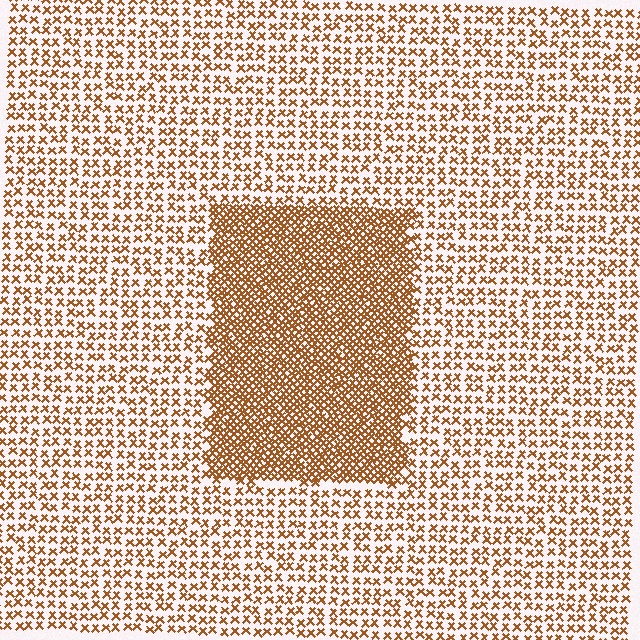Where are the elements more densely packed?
The elements are more densely packed inside the rectangle boundary.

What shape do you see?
I see a rectangle.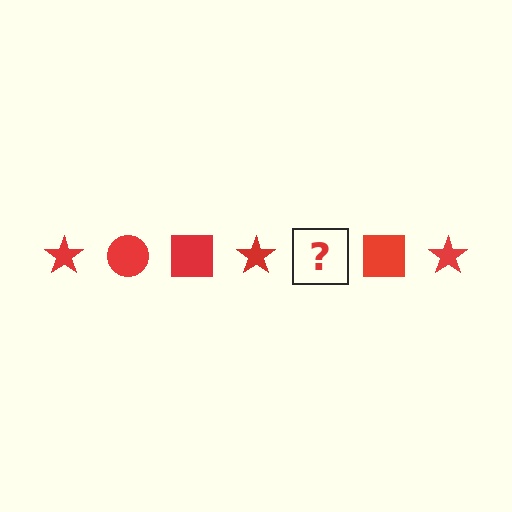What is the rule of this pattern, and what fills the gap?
The rule is that the pattern cycles through star, circle, square shapes in red. The gap should be filled with a red circle.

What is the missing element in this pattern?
The missing element is a red circle.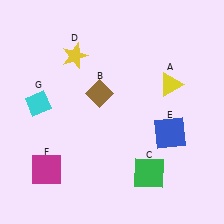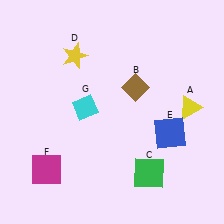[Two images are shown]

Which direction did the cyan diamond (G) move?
The cyan diamond (G) moved right.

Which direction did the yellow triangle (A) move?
The yellow triangle (A) moved down.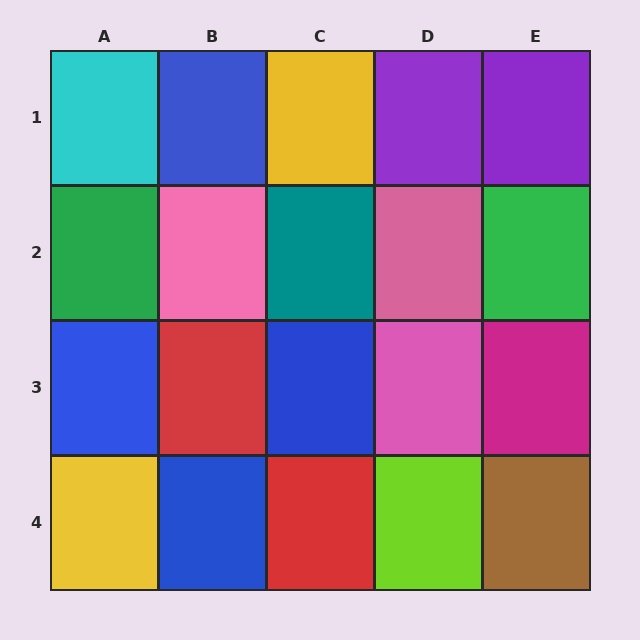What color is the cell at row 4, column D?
Lime.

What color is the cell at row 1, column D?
Purple.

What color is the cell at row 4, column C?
Red.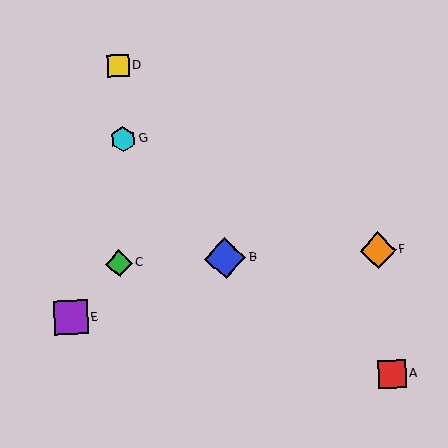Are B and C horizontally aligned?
Yes, both are at y≈258.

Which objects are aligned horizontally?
Objects B, C, F are aligned horizontally.